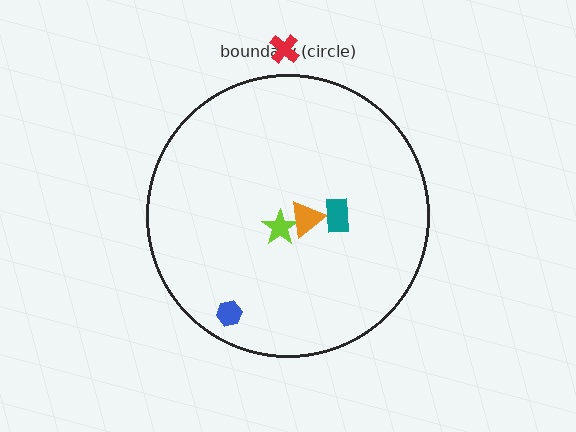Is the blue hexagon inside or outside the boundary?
Inside.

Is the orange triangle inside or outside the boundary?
Inside.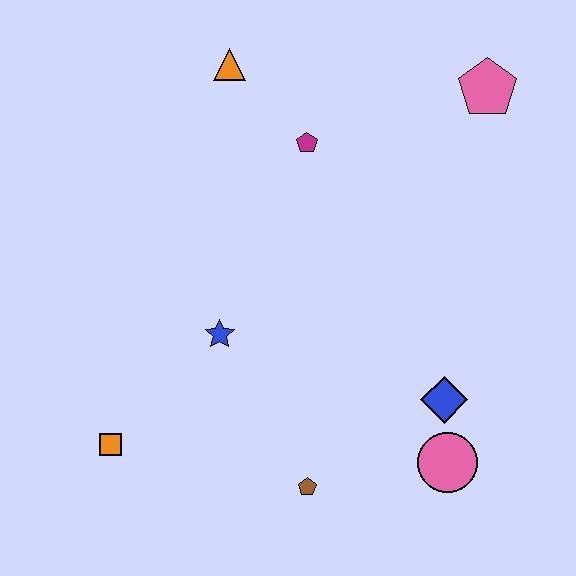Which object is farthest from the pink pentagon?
The orange square is farthest from the pink pentagon.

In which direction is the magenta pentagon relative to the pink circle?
The magenta pentagon is above the pink circle.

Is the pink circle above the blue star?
No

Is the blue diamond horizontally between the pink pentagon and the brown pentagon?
Yes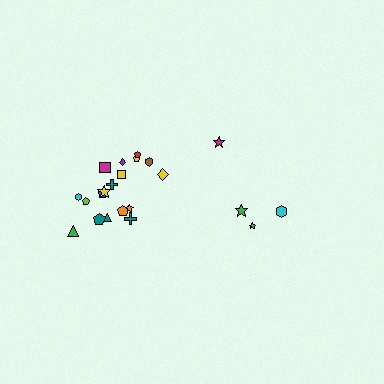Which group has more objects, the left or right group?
The left group.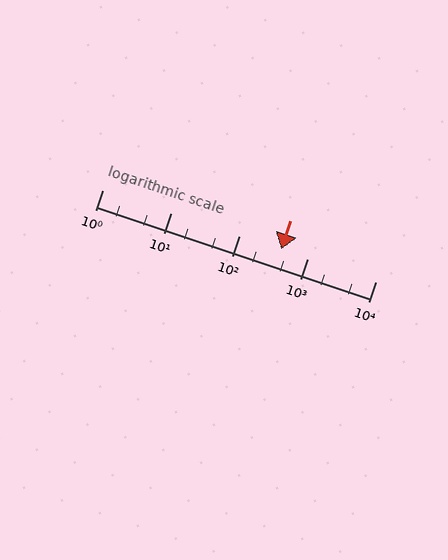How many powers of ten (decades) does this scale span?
The scale spans 4 decades, from 1 to 10000.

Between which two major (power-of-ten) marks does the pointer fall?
The pointer is between 100 and 1000.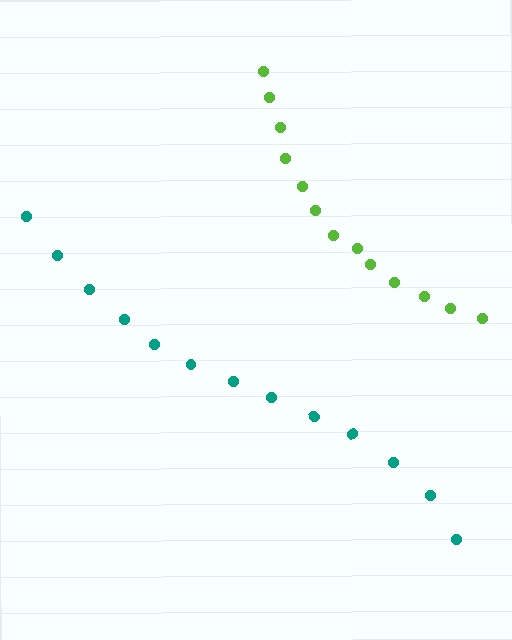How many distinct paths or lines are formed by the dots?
There are 2 distinct paths.